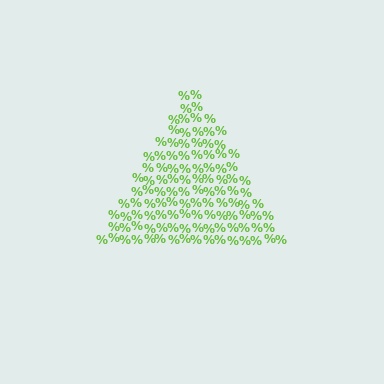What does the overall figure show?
The overall figure shows a triangle.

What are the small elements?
The small elements are percent signs.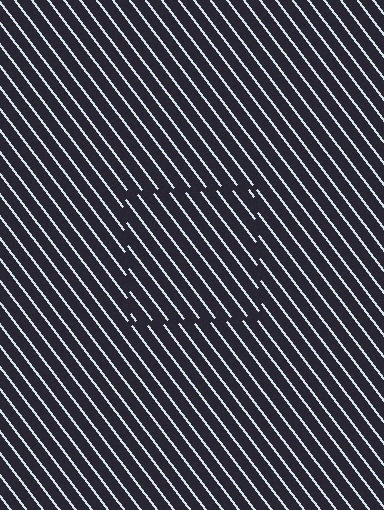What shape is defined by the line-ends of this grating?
An illusory square. The interior of the shape contains the same grating, shifted by half a period — the contour is defined by the phase discontinuity where line-ends from the inner and outer gratings abut.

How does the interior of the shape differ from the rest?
The interior of the shape contains the same grating, shifted by half a period — the contour is defined by the phase discontinuity where line-ends from the inner and outer gratings abut.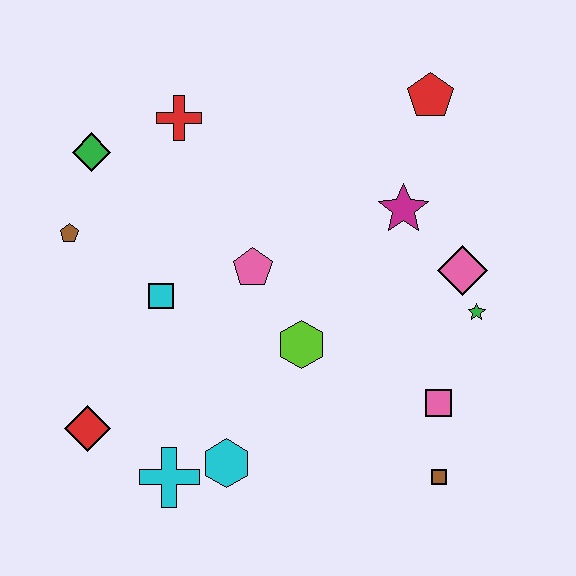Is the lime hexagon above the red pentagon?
No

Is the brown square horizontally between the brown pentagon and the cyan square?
No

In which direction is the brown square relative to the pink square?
The brown square is below the pink square.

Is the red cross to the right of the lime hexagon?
No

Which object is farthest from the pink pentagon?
The brown square is farthest from the pink pentagon.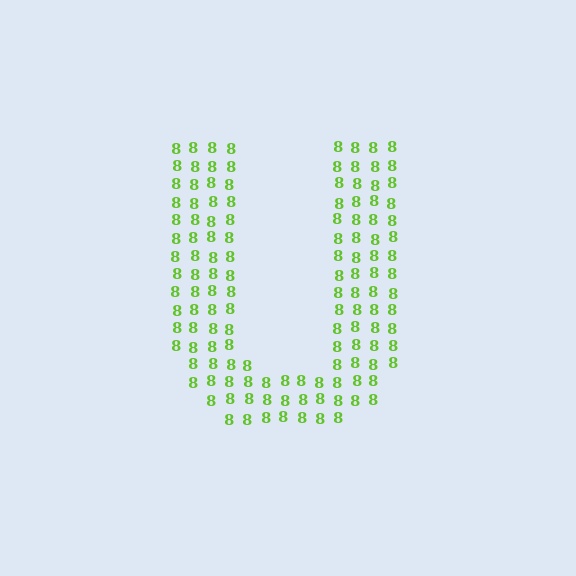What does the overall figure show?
The overall figure shows the letter U.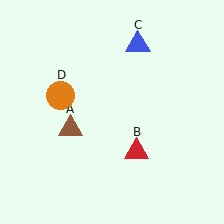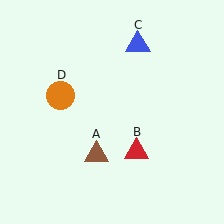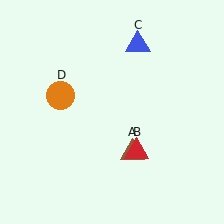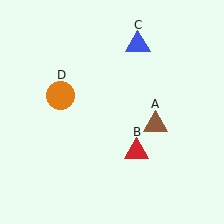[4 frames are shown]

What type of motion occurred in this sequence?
The brown triangle (object A) rotated counterclockwise around the center of the scene.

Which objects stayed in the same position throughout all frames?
Red triangle (object B) and blue triangle (object C) and orange circle (object D) remained stationary.